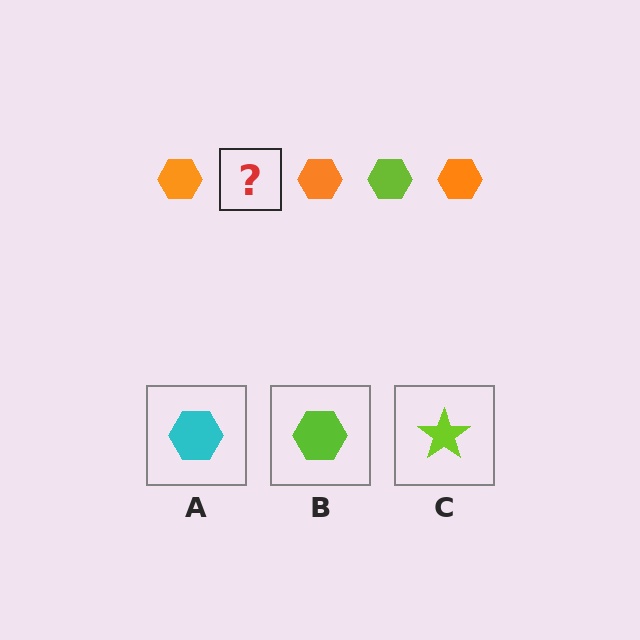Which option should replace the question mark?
Option B.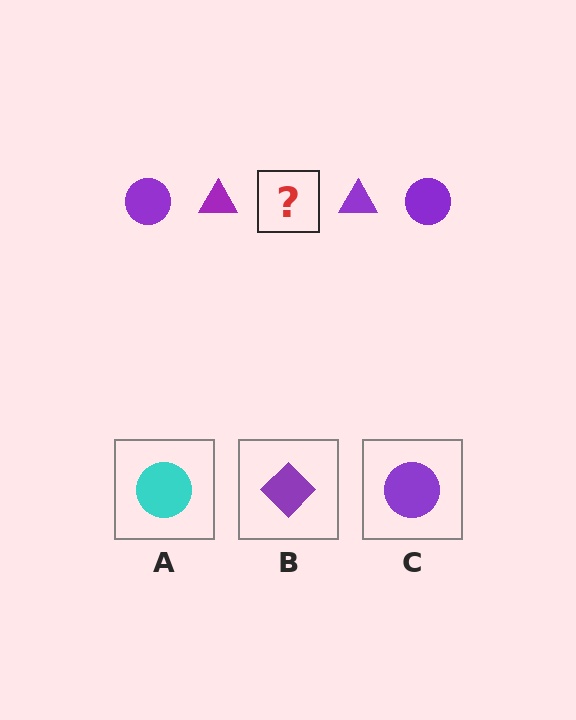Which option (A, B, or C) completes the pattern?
C.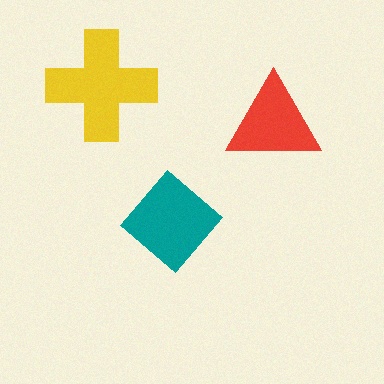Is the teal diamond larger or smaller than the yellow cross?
Smaller.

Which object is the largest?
The yellow cross.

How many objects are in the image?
There are 3 objects in the image.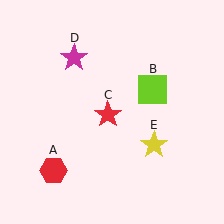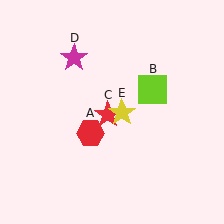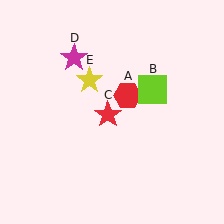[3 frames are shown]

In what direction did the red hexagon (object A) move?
The red hexagon (object A) moved up and to the right.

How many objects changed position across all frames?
2 objects changed position: red hexagon (object A), yellow star (object E).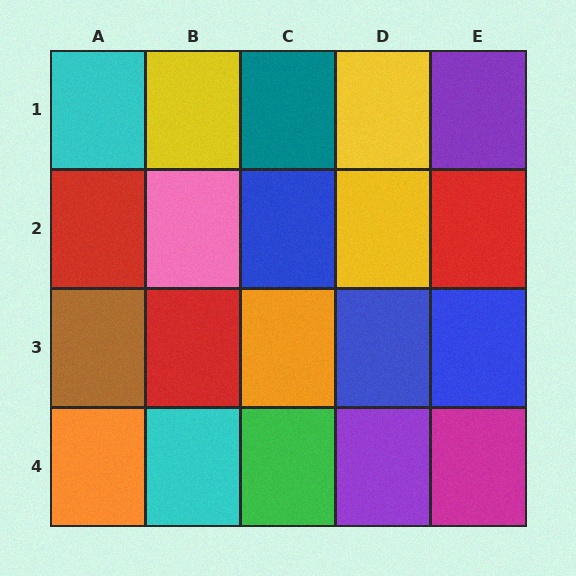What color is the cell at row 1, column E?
Purple.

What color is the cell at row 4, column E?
Magenta.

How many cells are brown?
1 cell is brown.